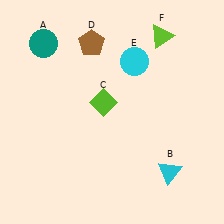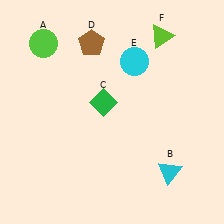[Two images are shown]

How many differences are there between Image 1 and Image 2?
There are 2 differences between the two images.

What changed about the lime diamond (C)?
In Image 1, C is lime. In Image 2, it changed to green.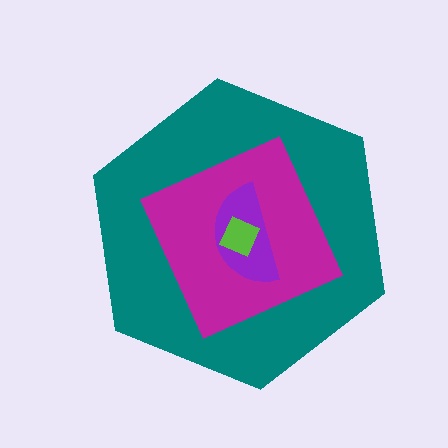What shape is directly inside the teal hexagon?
The magenta square.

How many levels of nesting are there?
4.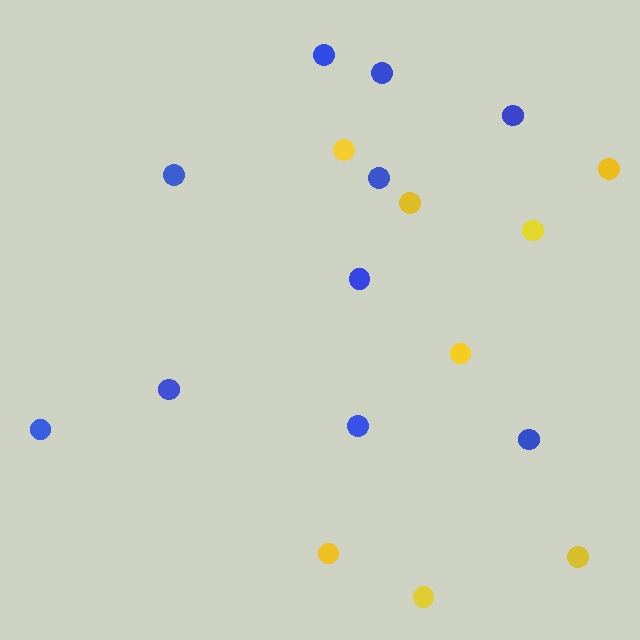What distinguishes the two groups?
There are 2 groups: one group of yellow circles (8) and one group of blue circles (10).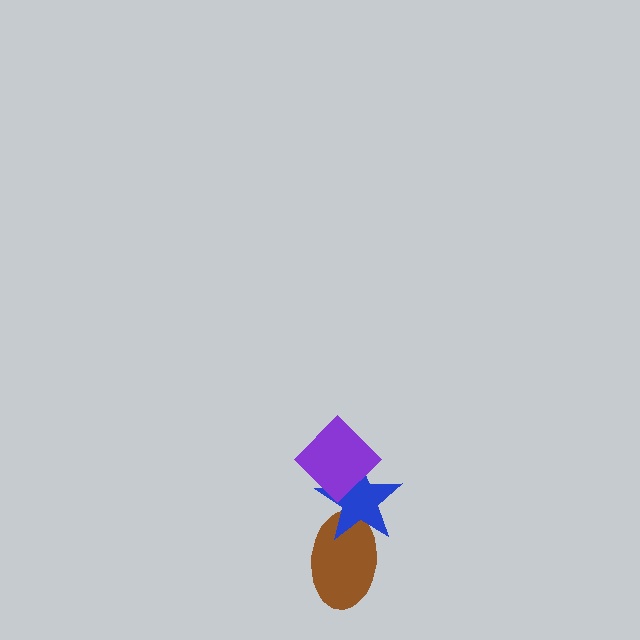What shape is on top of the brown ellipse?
The blue star is on top of the brown ellipse.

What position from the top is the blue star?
The blue star is 2nd from the top.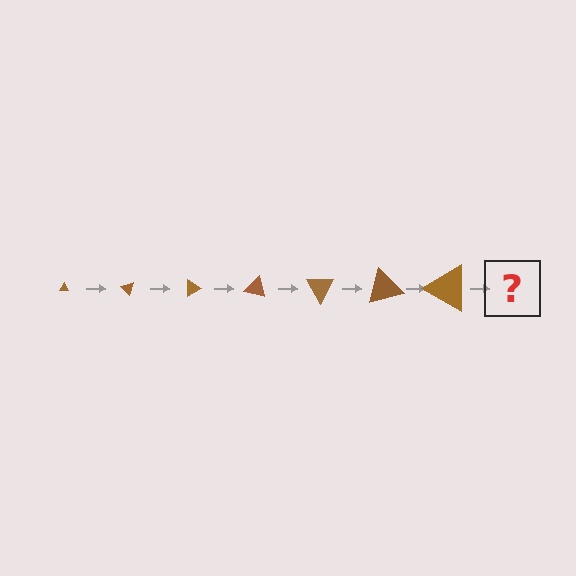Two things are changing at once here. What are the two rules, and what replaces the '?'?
The two rules are that the triangle grows larger each step and it rotates 45 degrees each step. The '?' should be a triangle, larger than the previous one and rotated 315 degrees from the start.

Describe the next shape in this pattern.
It should be a triangle, larger than the previous one and rotated 315 degrees from the start.